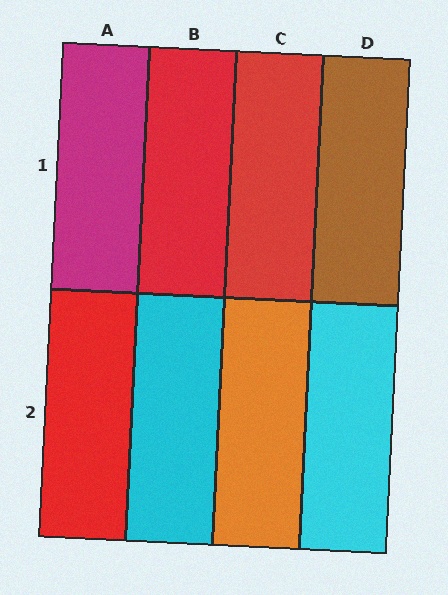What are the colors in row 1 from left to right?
Magenta, red, red, brown.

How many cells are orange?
1 cell is orange.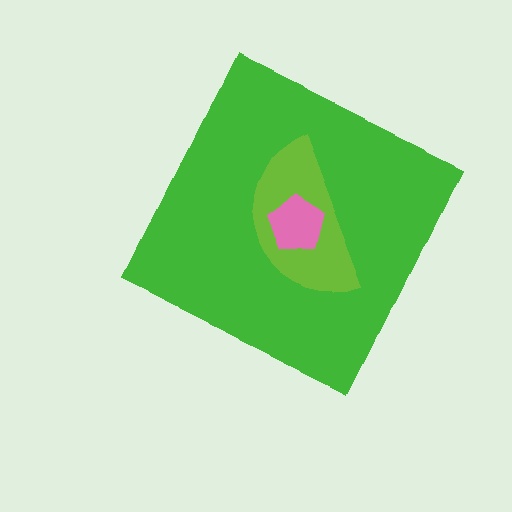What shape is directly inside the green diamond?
The lime semicircle.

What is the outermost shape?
The green diamond.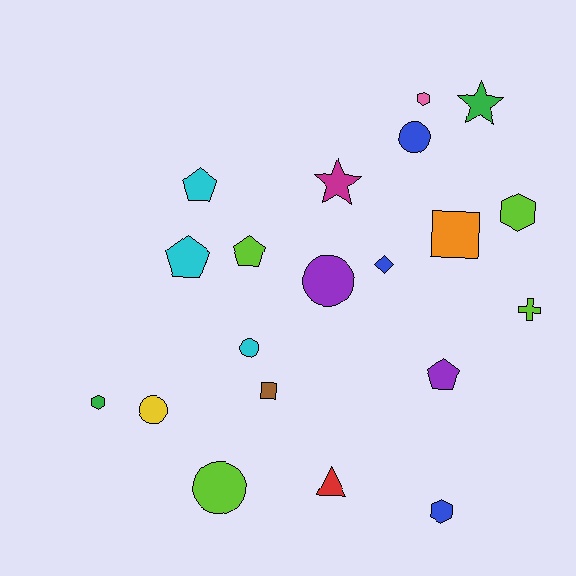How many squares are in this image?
There are 2 squares.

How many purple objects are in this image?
There are 2 purple objects.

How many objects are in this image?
There are 20 objects.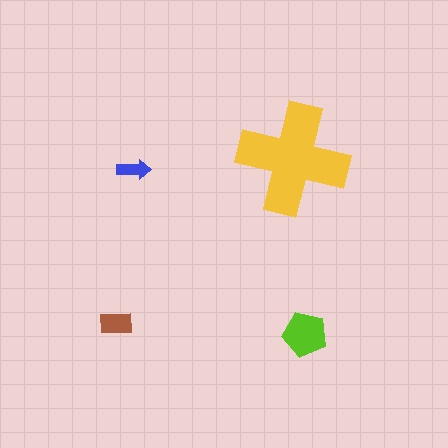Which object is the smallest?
The blue arrow.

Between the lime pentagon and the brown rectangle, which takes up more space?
The lime pentagon.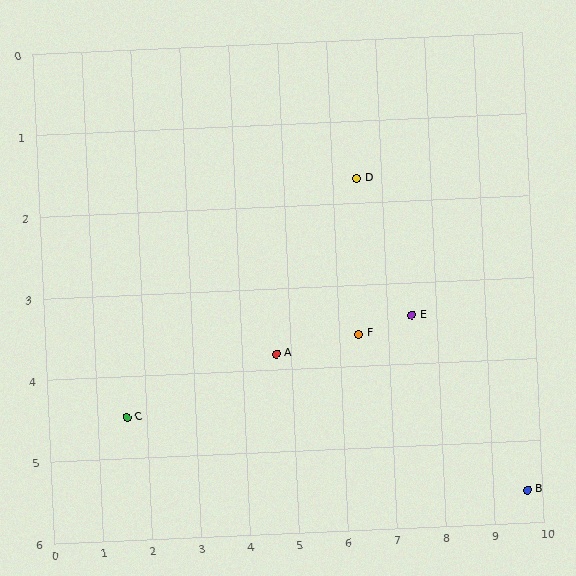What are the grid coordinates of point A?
Point A is at approximately (4.7, 3.8).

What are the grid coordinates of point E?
Point E is at approximately (7.5, 3.4).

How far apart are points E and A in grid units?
Points E and A are about 2.8 grid units apart.